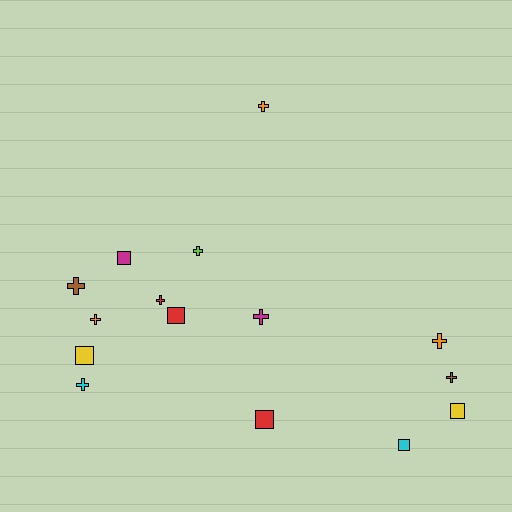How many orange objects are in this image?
There are 3 orange objects.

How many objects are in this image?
There are 15 objects.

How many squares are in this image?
There are 6 squares.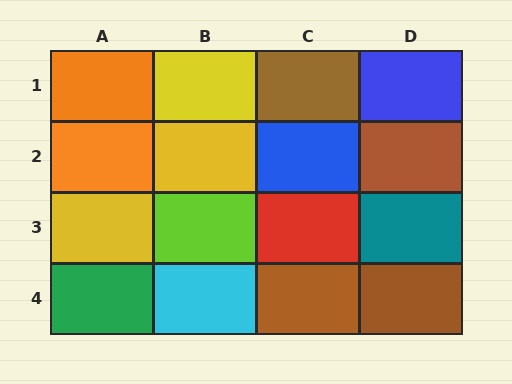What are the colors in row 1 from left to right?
Orange, yellow, brown, blue.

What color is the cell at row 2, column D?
Brown.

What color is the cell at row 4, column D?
Brown.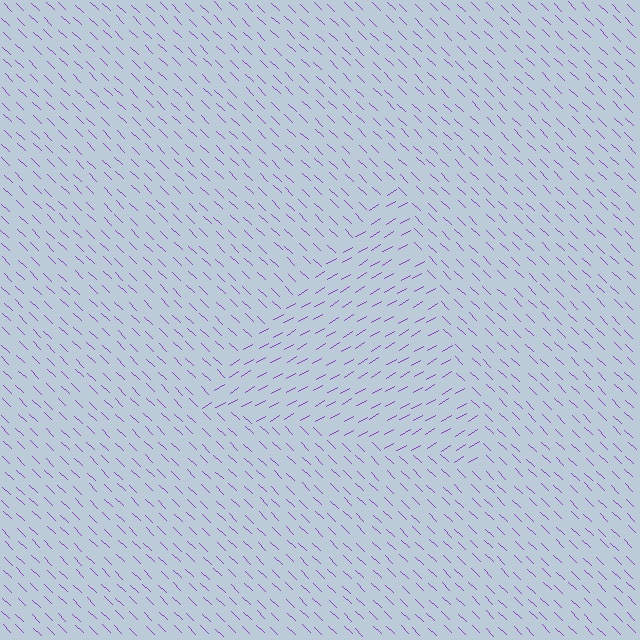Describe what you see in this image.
The image is filled with small purple line segments. A triangle region in the image has lines oriented differently from the surrounding lines, creating a visible texture boundary.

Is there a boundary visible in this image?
Yes, there is a texture boundary formed by a change in line orientation.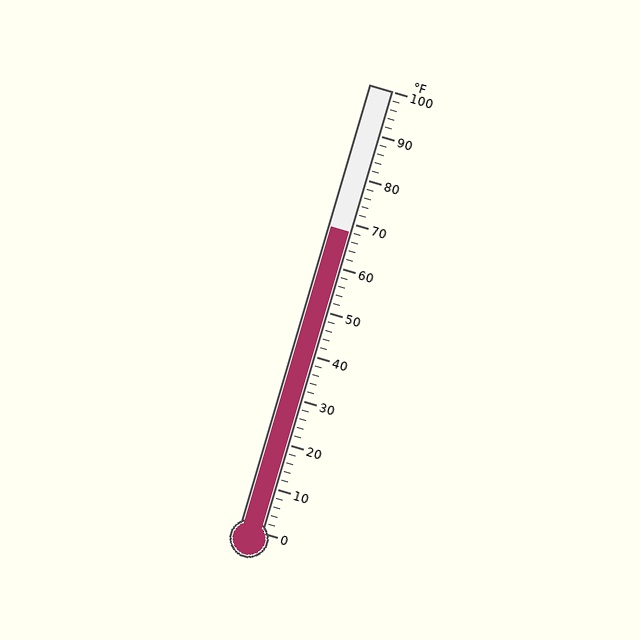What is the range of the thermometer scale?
The thermometer scale ranges from 0°F to 100°F.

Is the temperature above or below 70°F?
The temperature is below 70°F.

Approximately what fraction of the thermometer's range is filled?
The thermometer is filled to approximately 70% of its range.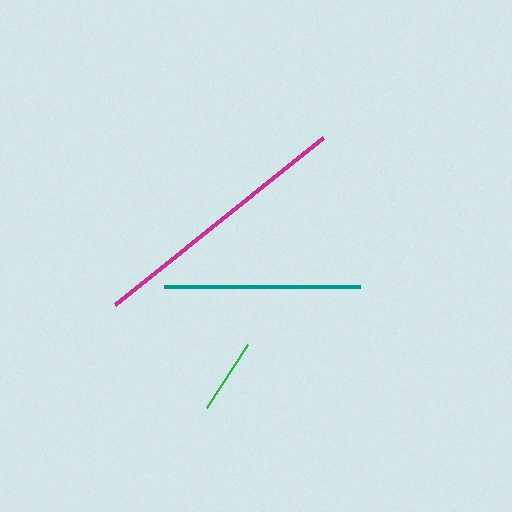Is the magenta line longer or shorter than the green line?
The magenta line is longer than the green line.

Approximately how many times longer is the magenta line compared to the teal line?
The magenta line is approximately 1.4 times the length of the teal line.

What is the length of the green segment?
The green segment is approximately 76 pixels long.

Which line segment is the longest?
The magenta line is the longest at approximately 267 pixels.